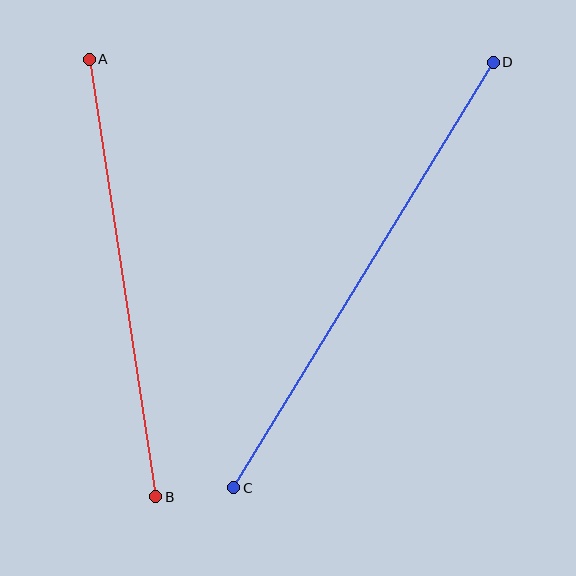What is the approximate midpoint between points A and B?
The midpoint is at approximately (123, 278) pixels.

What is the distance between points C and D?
The distance is approximately 499 pixels.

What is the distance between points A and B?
The distance is approximately 443 pixels.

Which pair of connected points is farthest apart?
Points C and D are farthest apart.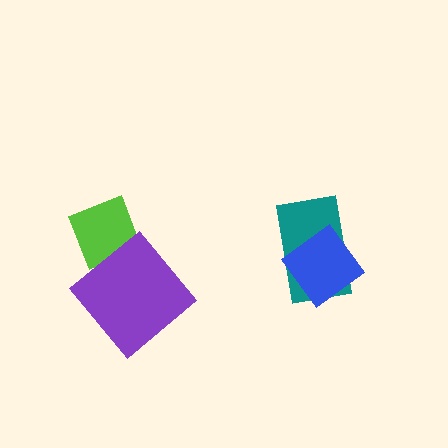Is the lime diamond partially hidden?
Yes, it is partially covered by another shape.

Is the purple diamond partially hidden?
No, no other shape covers it.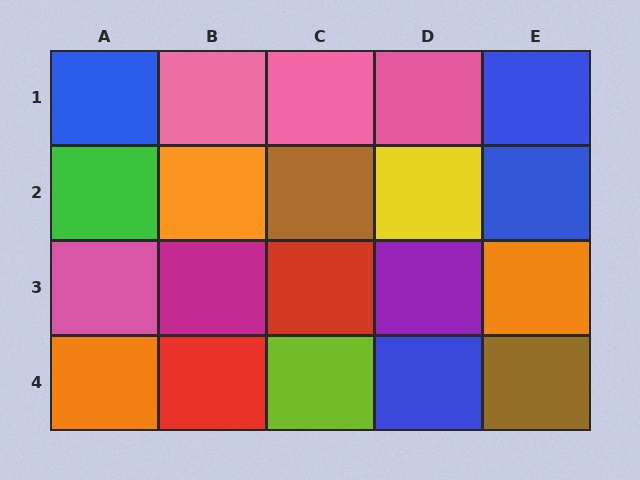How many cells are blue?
4 cells are blue.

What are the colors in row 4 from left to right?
Orange, red, lime, blue, brown.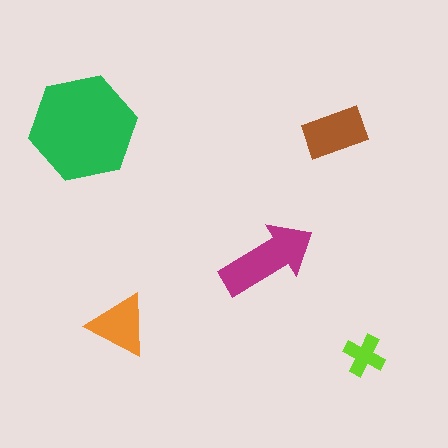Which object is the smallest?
The lime cross.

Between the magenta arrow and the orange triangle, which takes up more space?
The magenta arrow.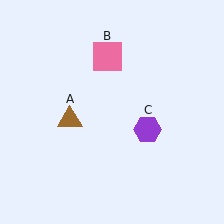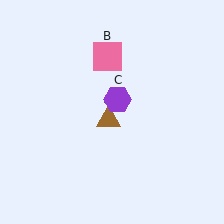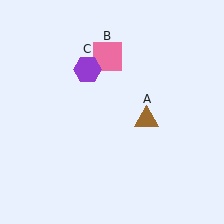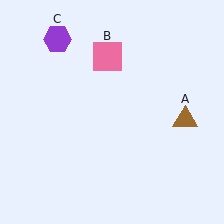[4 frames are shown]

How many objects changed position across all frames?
2 objects changed position: brown triangle (object A), purple hexagon (object C).